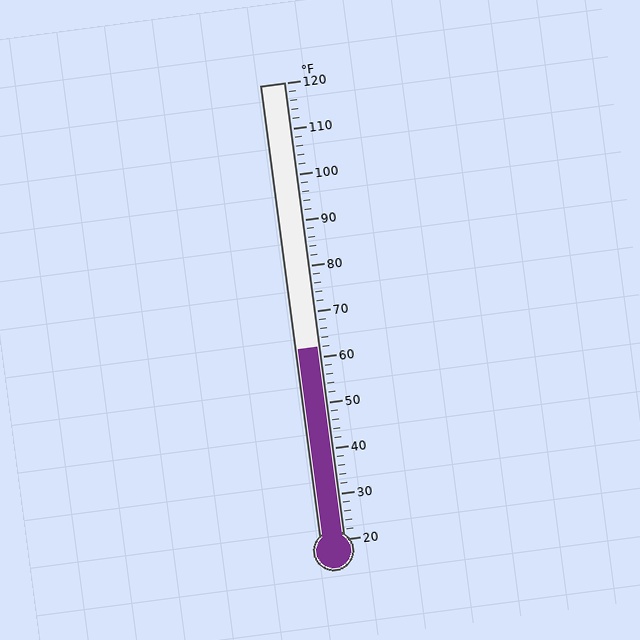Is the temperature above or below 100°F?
The temperature is below 100°F.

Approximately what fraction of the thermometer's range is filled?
The thermometer is filled to approximately 40% of its range.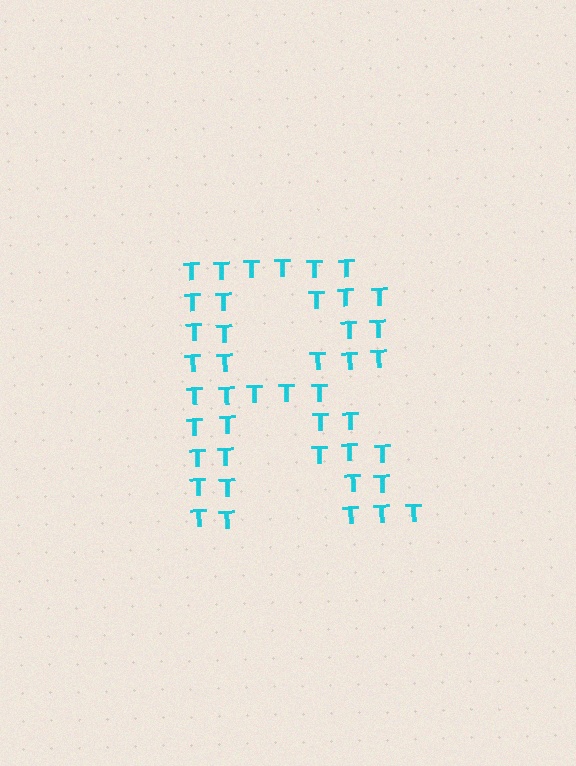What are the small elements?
The small elements are letter T's.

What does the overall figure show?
The overall figure shows the letter R.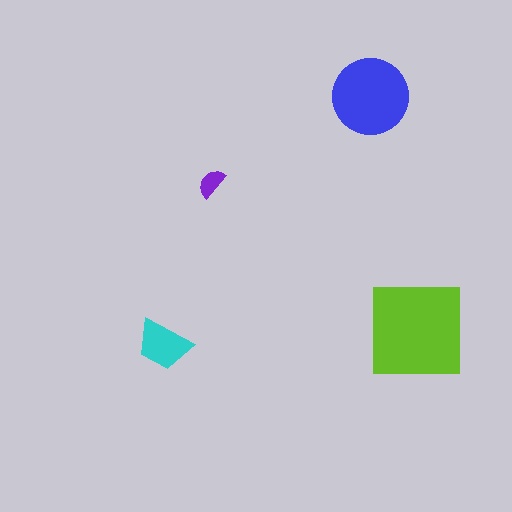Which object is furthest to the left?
The cyan trapezoid is leftmost.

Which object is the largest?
The lime square.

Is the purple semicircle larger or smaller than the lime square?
Smaller.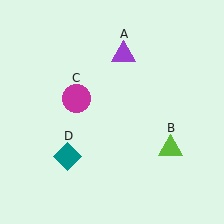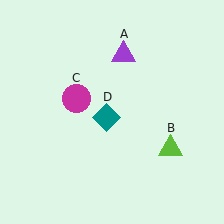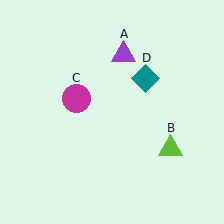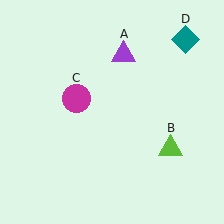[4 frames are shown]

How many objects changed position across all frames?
1 object changed position: teal diamond (object D).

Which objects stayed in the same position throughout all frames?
Purple triangle (object A) and lime triangle (object B) and magenta circle (object C) remained stationary.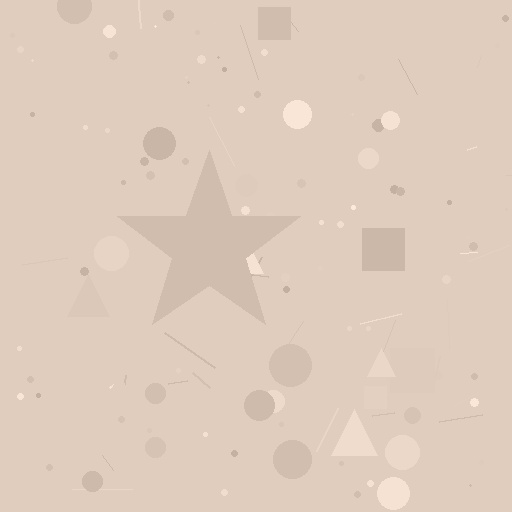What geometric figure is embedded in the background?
A star is embedded in the background.